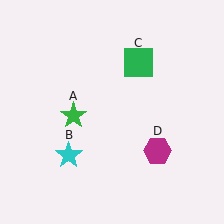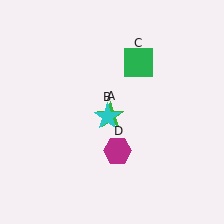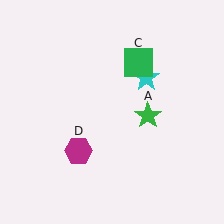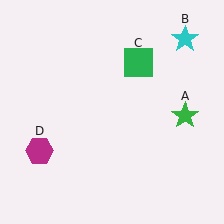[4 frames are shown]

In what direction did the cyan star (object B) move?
The cyan star (object B) moved up and to the right.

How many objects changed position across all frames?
3 objects changed position: green star (object A), cyan star (object B), magenta hexagon (object D).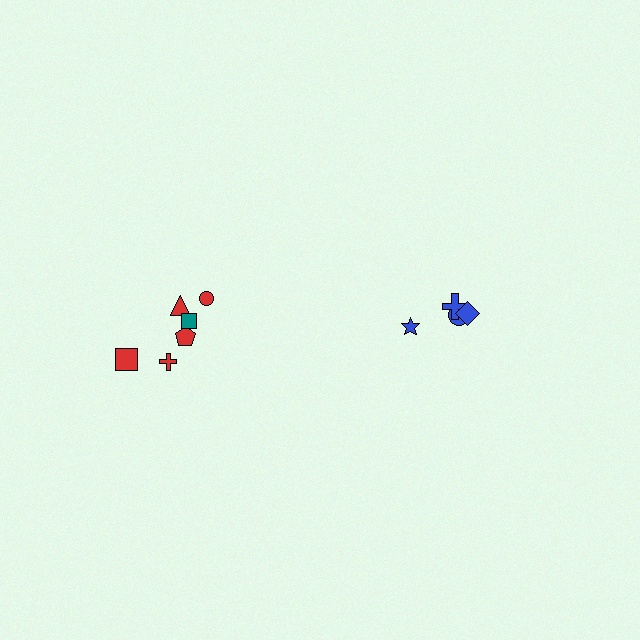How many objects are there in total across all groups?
There are 10 objects.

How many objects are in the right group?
There are 4 objects.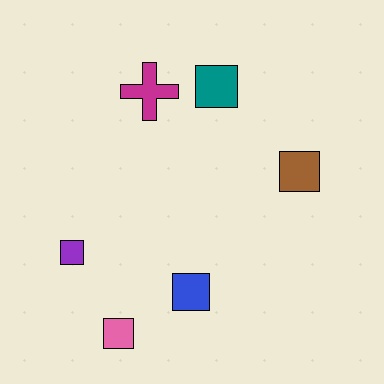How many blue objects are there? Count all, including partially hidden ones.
There is 1 blue object.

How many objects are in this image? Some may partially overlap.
There are 6 objects.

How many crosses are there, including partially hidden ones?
There is 1 cross.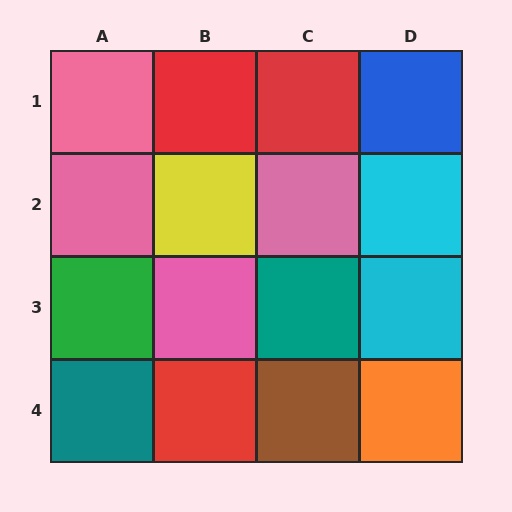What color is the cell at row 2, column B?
Yellow.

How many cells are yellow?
1 cell is yellow.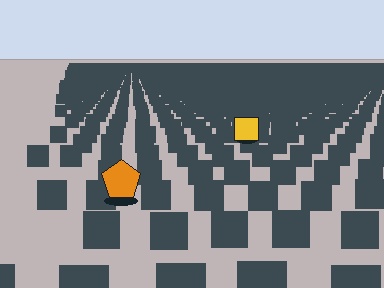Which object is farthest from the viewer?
The yellow square is farthest from the viewer. It appears smaller and the ground texture around it is denser.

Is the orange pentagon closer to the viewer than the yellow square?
Yes. The orange pentagon is closer — you can tell from the texture gradient: the ground texture is coarser near it.